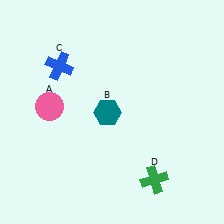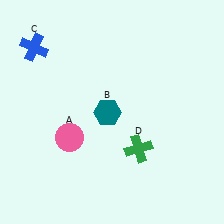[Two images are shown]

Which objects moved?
The objects that moved are: the pink circle (A), the blue cross (C), the green cross (D).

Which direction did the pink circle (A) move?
The pink circle (A) moved down.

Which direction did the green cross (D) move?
The green cross (D) moved up.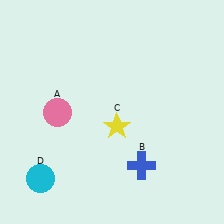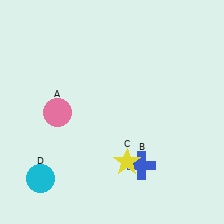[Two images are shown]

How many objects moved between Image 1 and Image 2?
1 object moved between the two images.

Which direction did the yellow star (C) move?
The yellow star (C) moved down.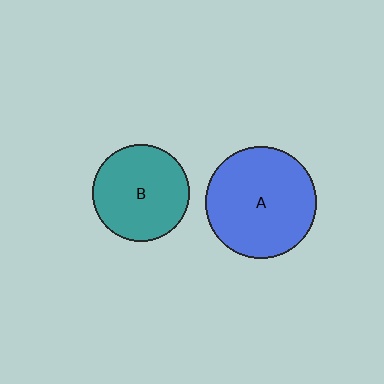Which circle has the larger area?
Circle A (blue).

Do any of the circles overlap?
No, none of the circles overlap.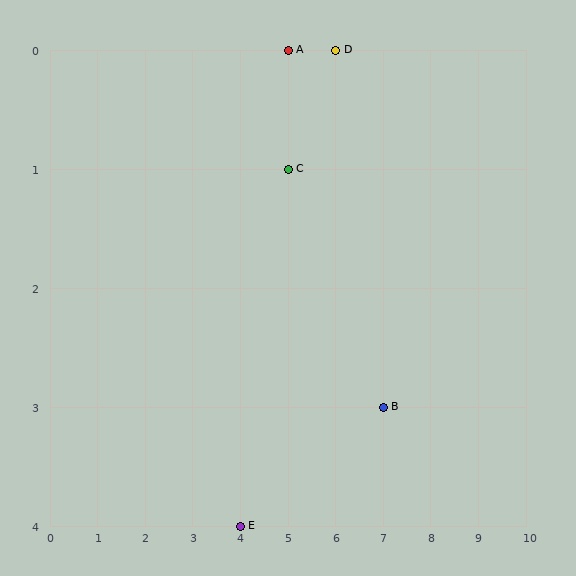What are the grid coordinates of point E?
Point E is at grid coordinates (4, 4).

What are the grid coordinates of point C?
Point C is at grid coordinates (5, 1).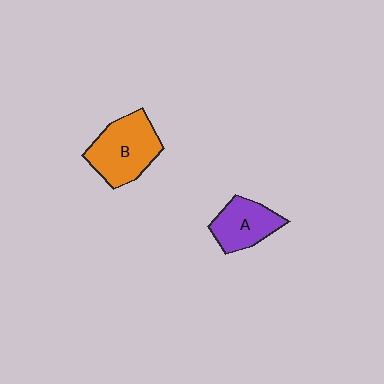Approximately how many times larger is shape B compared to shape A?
Approximately 1.4 times.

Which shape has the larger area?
Shape B (orange).